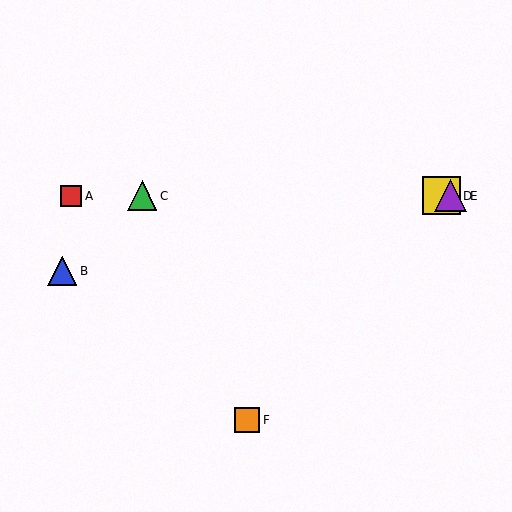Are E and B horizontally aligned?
No, E is at y≈196 and B is at y≈271.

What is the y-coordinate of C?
Object C is at y≈196.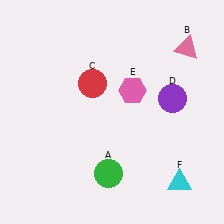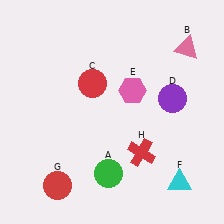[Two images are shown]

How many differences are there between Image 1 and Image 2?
There are 2 differences between the two images.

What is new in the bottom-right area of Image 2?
A red cross (H) was added in the bottom-right area of Image 2.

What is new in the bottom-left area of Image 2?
A red circle (G) was added in the bottom-left area of Image 2.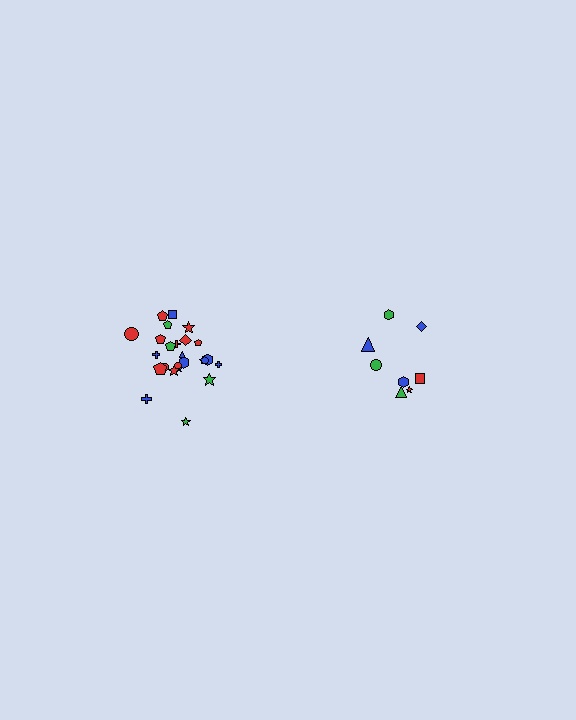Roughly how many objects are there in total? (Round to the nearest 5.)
Roughly 35 objects in total.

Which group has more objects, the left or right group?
The left group.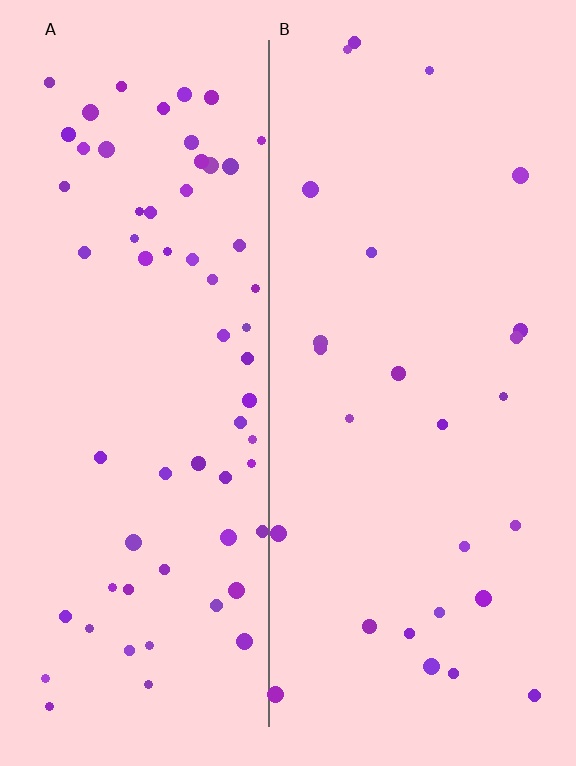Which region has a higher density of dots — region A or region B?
A (the left).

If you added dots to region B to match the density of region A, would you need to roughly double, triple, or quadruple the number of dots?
Approximately double.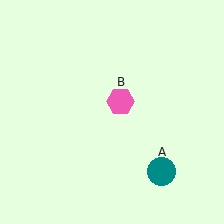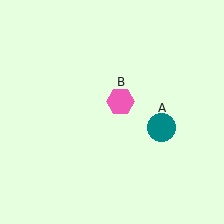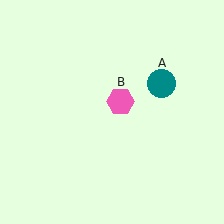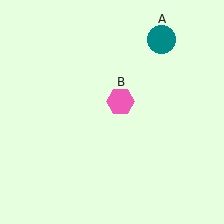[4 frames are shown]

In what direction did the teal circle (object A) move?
The teal circle (object A) moved up.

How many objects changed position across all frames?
1 object changed position: teal circle (object A).